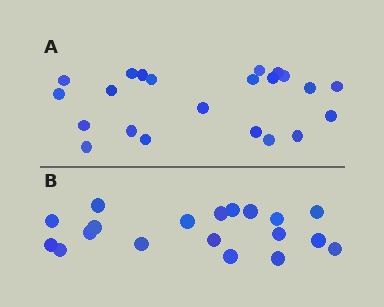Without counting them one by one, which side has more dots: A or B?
Region A (the top region) has more dots.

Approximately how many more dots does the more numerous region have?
Region A has just a few more — roughly 2 or 3 more dots than region B.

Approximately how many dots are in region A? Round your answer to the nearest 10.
About 20 dots. (The exact count is 22, which rounds to 20.)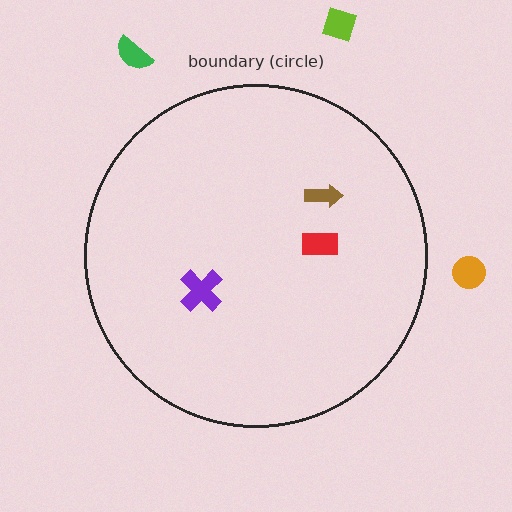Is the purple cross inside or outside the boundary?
Inside.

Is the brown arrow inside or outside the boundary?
Inside.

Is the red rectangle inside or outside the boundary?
Inside.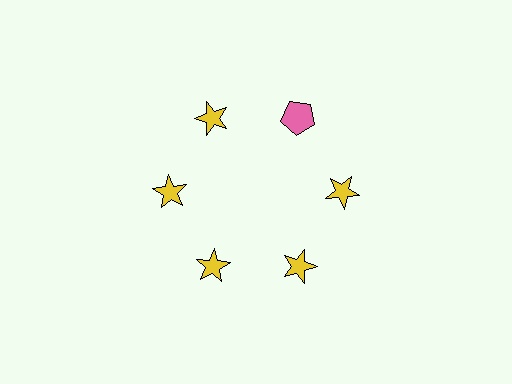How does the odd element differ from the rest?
It differs in both color (pink instead of yellow) and shape (pentagon instead of star).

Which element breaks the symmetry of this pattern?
The pink pentagon at roughly the 1 o'clock position breaks the symmetry. All other shapes are yellow stars.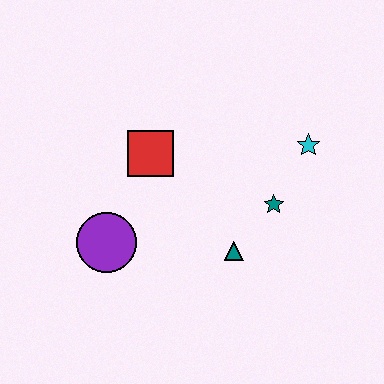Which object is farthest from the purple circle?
The cyan star is farthest from the purple circle.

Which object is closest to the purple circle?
The red square is closest to the purple circle.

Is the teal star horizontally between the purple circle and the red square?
No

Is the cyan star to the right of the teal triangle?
Yes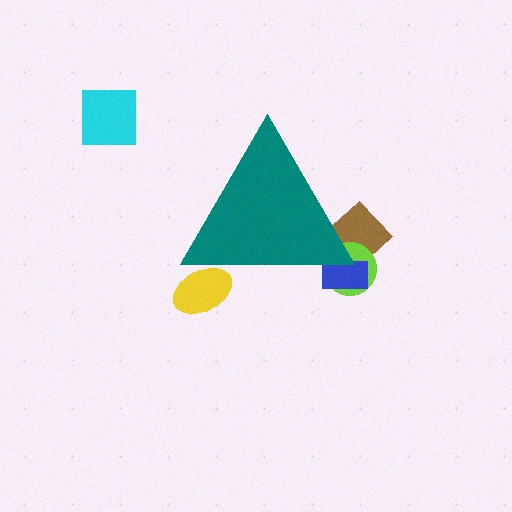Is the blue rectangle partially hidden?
Yes, the blue rectangle is partially hidden behind the teal triangle.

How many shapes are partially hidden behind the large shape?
4 shapes are partially hidden.